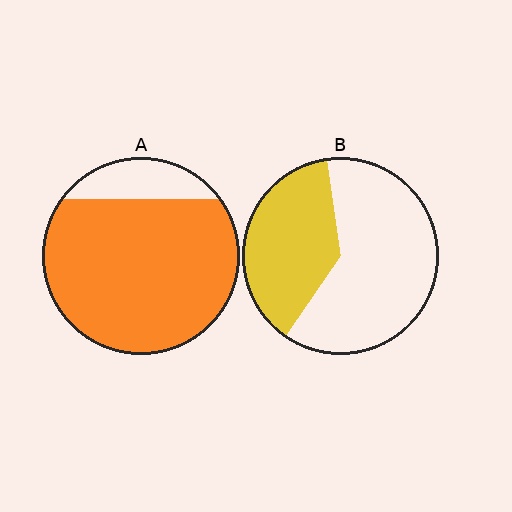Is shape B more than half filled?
No.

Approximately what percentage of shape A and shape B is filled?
A is approximately 85% and B is approximately 40%.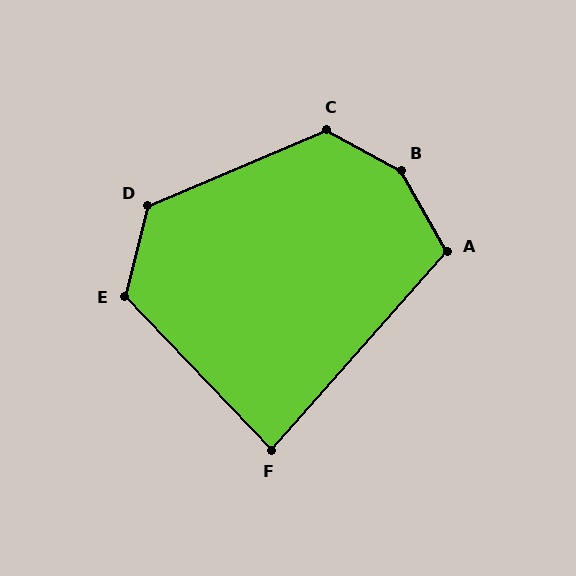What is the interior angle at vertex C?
Approximately 128 degrees (obtuse).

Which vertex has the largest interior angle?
B, at approximately 148 degrees.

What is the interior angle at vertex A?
Approximately 109 degrees (obtuse).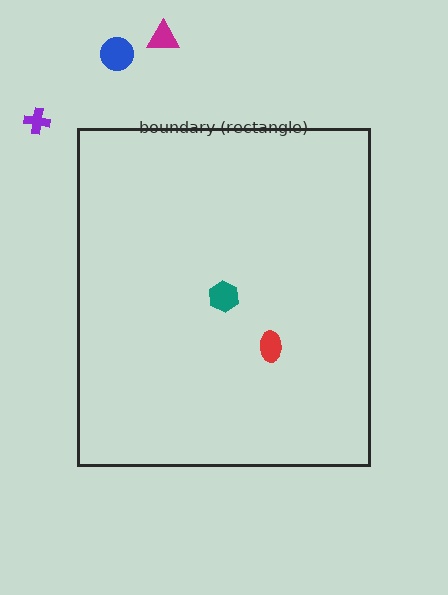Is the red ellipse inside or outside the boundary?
Inside.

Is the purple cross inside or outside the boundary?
Outside.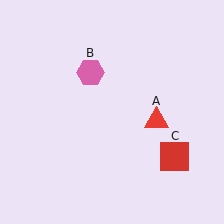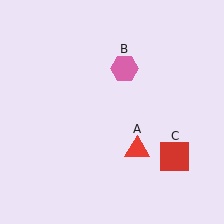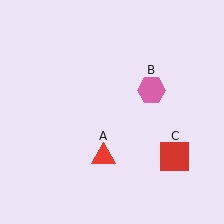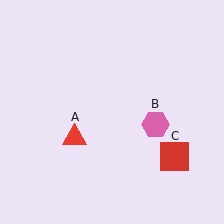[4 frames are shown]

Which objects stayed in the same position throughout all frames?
Red square (object C) remained stationary.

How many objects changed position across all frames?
2 objects changed position: red triangle (object A), pink hexagon (object B).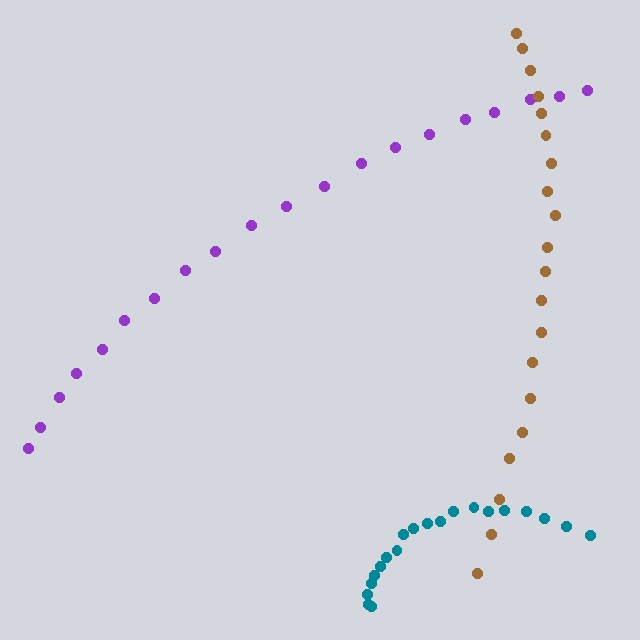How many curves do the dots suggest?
There are 3 distinct paths.